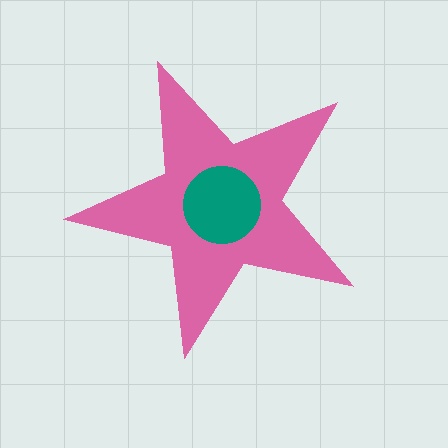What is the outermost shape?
The pink star.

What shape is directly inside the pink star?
The teal circle.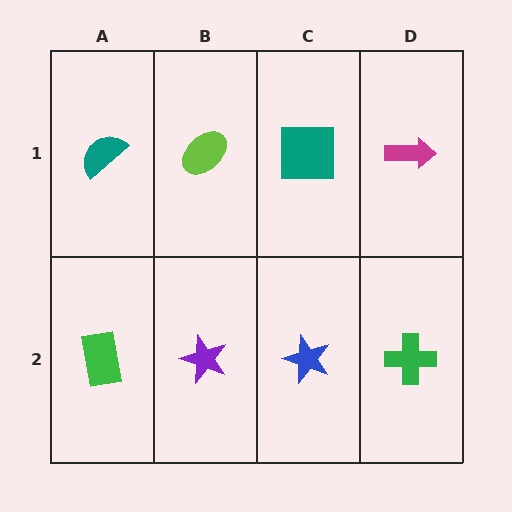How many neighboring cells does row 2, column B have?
3.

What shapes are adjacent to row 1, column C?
A blue star (row 2, column C), a lime ellipse (row 1, column B), a magenta arrow (row 1, column D).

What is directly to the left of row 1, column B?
A teal semicircle.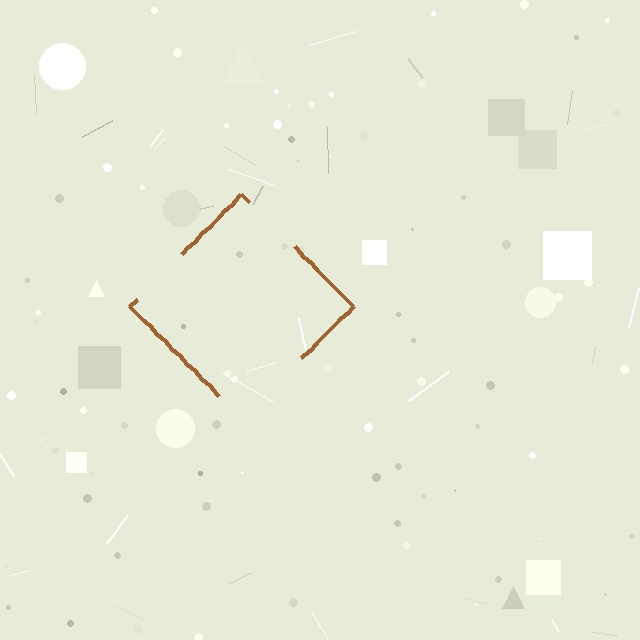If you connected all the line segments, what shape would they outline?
They would outline a diamond.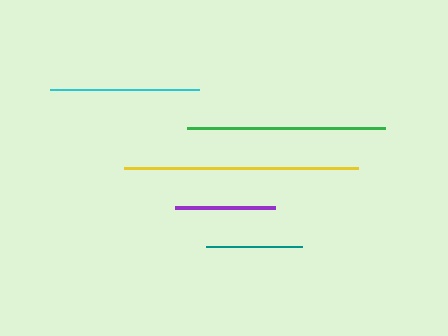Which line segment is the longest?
The yellow line is the longest at approximately 234 pixels.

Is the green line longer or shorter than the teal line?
The green line is longer than the teal line.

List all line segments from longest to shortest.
From longest to shortest: yellow, green, cyan, purple, teal.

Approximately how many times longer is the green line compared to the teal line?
The green line is approximately 2.1 times the length of the teal line.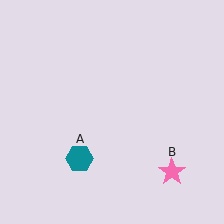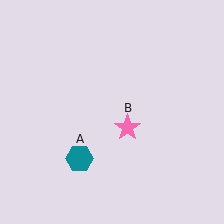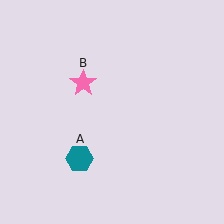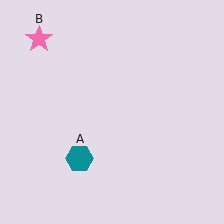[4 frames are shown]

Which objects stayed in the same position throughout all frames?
Teal hexagon (object A) remained stationary.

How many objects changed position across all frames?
1 object changed position: pink star (object B).